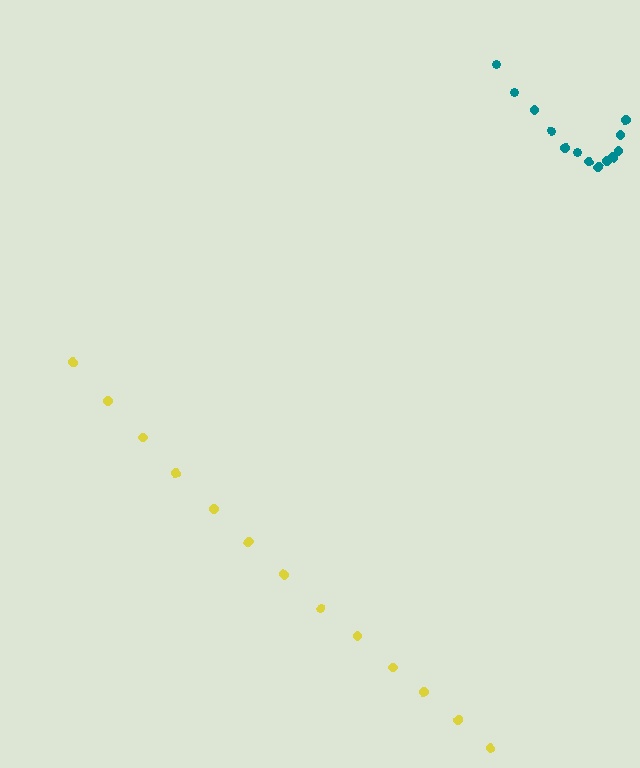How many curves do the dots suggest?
There are 2 distinct paths.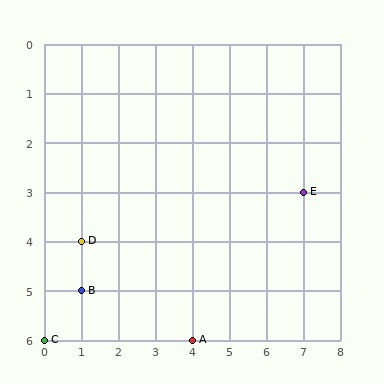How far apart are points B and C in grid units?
Points B and C are 1 column and 1 row apart (about 1.4 grid units diagonally).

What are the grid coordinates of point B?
Point B is at grid coordinates (1, 5).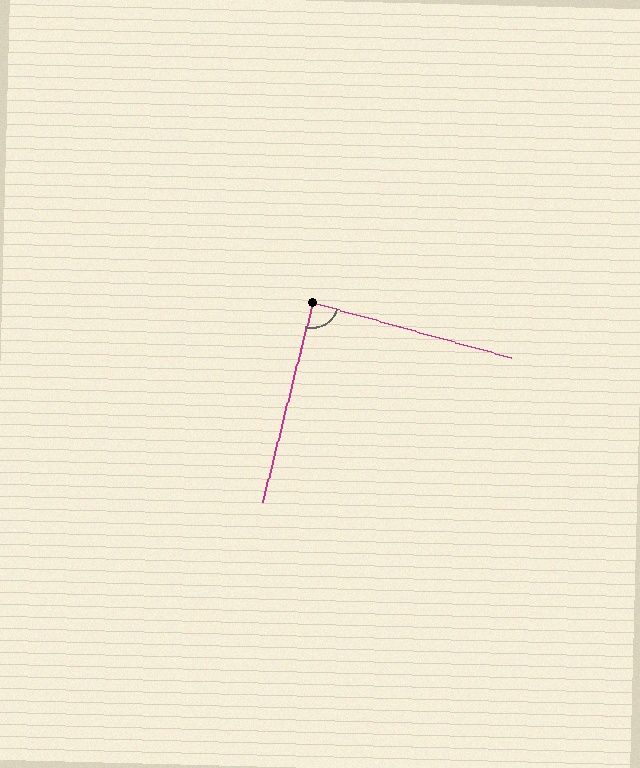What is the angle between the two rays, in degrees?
Approximately 89 degrees.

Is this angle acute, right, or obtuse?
It is approximately a right angle.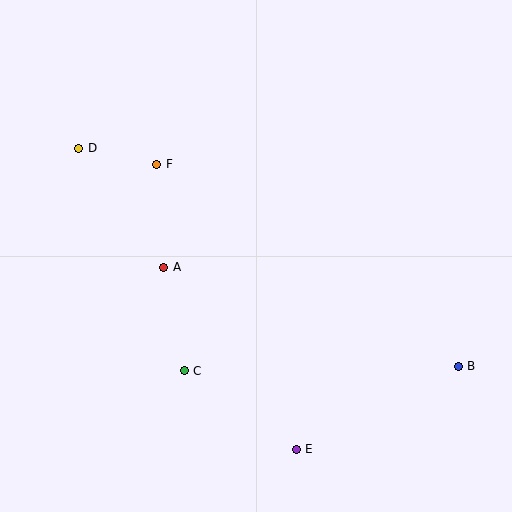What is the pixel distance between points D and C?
The distance between D and C is 246 pixels.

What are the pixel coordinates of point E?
Point E is at (296, 449).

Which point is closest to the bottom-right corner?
Point B is closest to the bottom-right corner.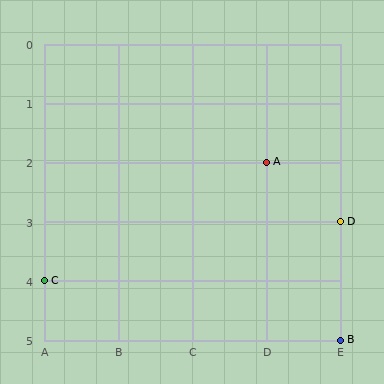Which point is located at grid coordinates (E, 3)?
Point D is at (E, 3).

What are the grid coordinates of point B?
Point B is at grid coordinates (E, 5).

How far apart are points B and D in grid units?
Points B and D are 2 rows apart.